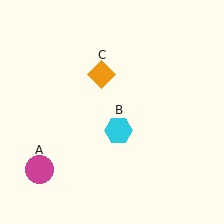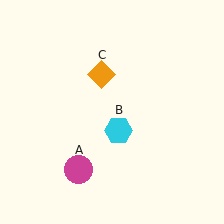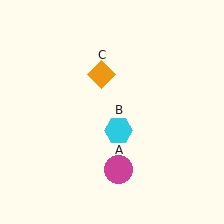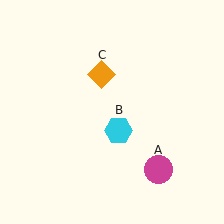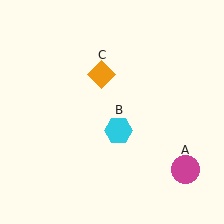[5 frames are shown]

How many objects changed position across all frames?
1 object changed position: magenta circle (object A).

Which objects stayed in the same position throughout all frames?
Cyan hexagon (object B) and orange diamond (object C) remained stationary.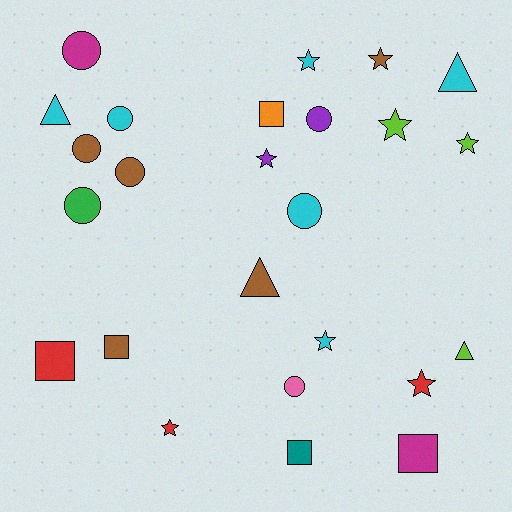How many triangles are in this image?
There are 4 triangles.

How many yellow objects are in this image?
There are no yellow objects.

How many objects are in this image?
There are 25 objects.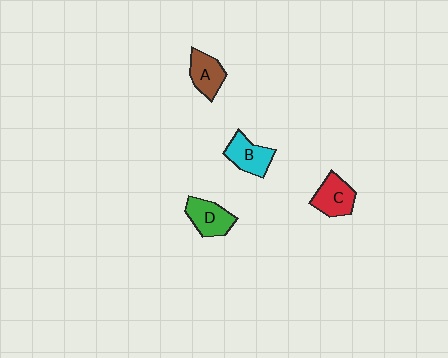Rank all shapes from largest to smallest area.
From largest to smallest: D (green), C (red), B (cyan), A (brown).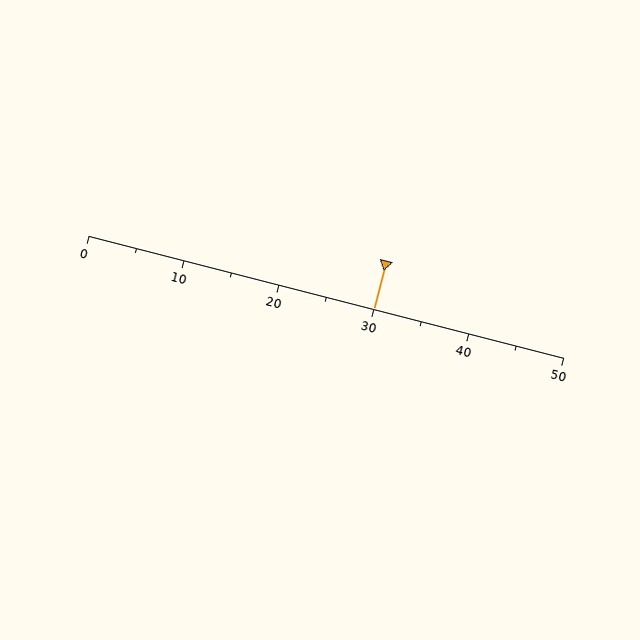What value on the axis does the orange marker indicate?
The marker indicates approximately 30.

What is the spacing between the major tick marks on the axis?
The major ticks are spaced 10 apart.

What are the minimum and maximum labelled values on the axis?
The axis runs from 0 to 50.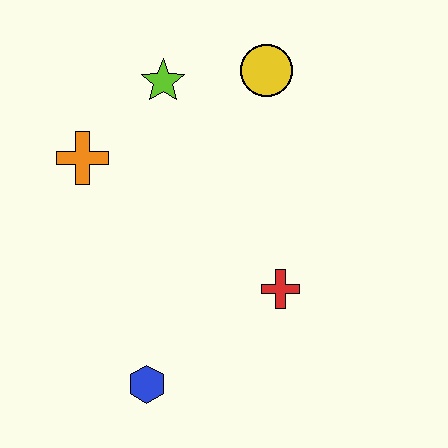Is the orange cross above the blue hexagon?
Yes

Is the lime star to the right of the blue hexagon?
Yes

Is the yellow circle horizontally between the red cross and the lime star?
Yes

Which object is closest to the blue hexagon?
The red cross is closest to the blue hexagon.